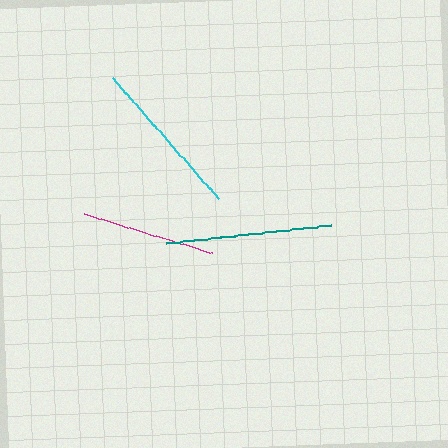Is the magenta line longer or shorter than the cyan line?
The cyan line is longer than the magenta line.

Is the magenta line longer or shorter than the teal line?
The teal line is longer than the magenta line.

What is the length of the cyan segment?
The cyan segment is approximately 161 pixels long.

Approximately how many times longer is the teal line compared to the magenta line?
The teal line is approximately 1.2 times the length of the magenta line.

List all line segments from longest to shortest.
From longest to shortest: teal, cyan, magenta.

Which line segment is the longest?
The teal line is the longest at approximately 166 pixels.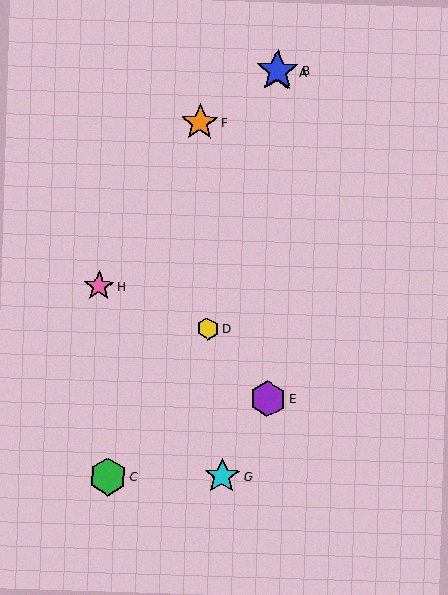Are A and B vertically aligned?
Yes, both are at x≈277.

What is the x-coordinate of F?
Object F is at x≈200.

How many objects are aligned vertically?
3 objects (A, B, E) are aligned vertically.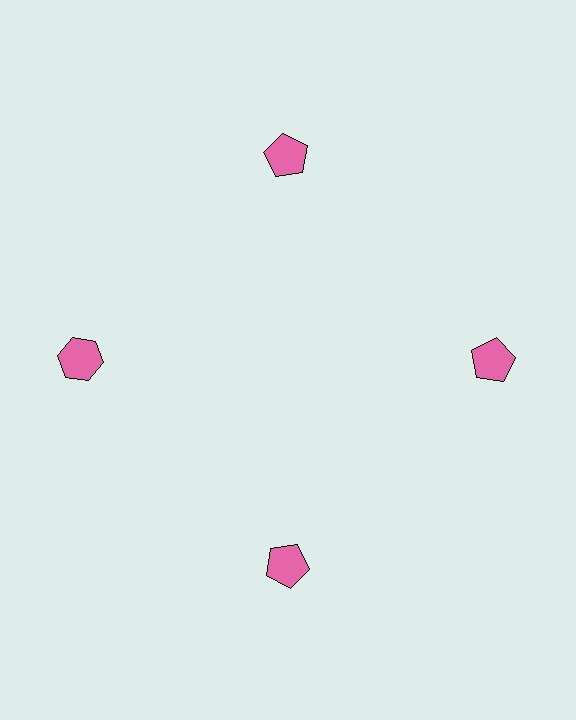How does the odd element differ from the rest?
It has a different shape: hexagon instead of pentagon.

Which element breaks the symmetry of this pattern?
The pink hexagon at roughly the 9 o'clock position breaks the symmetry. All other shapes are pink pentagons.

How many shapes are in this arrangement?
There are 4 shapes arranged in a ring pattern.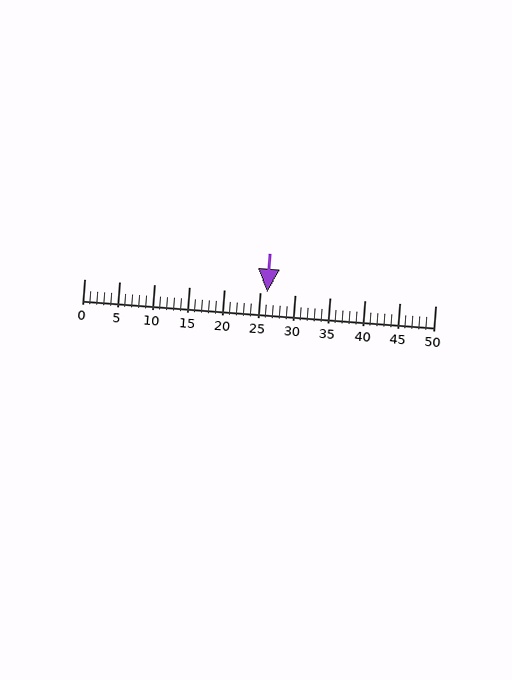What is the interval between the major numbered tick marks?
The major tick marks are spaced 5 units apart.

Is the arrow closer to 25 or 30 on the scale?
The arrow is closer to 25.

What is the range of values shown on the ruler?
The ruler shows values from 0 to 50.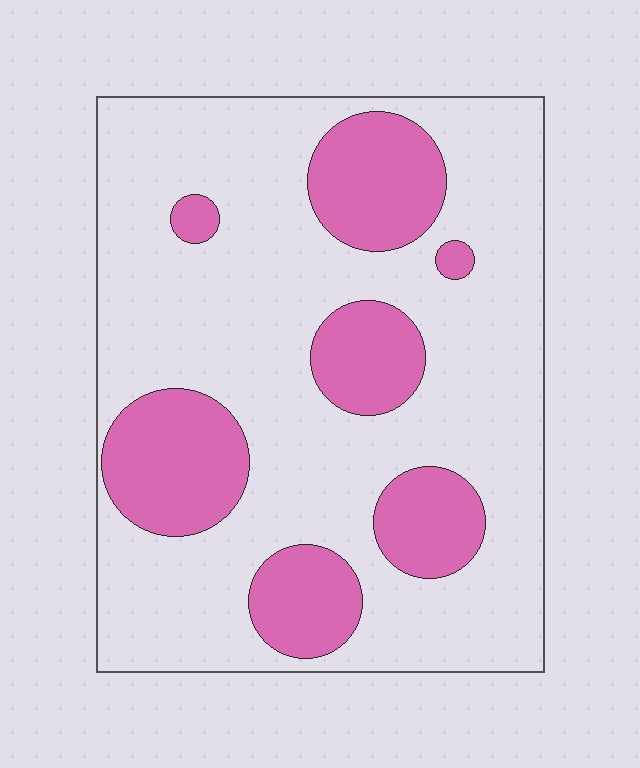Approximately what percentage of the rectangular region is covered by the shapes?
Approximately 25%.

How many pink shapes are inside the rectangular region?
7.